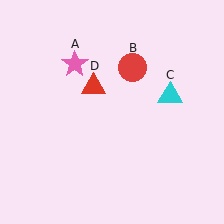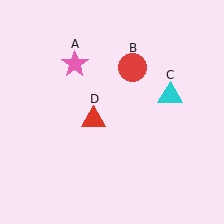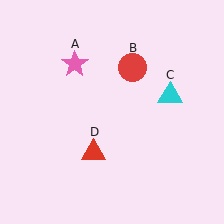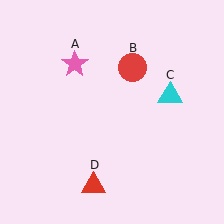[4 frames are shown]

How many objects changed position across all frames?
1 object changed position: red triangle (object D).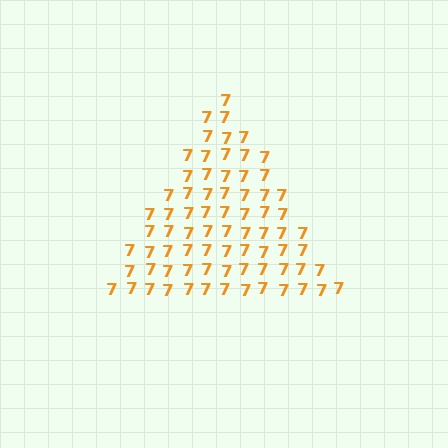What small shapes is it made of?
It is made of small digit 7's.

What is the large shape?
The large shape is a triangle.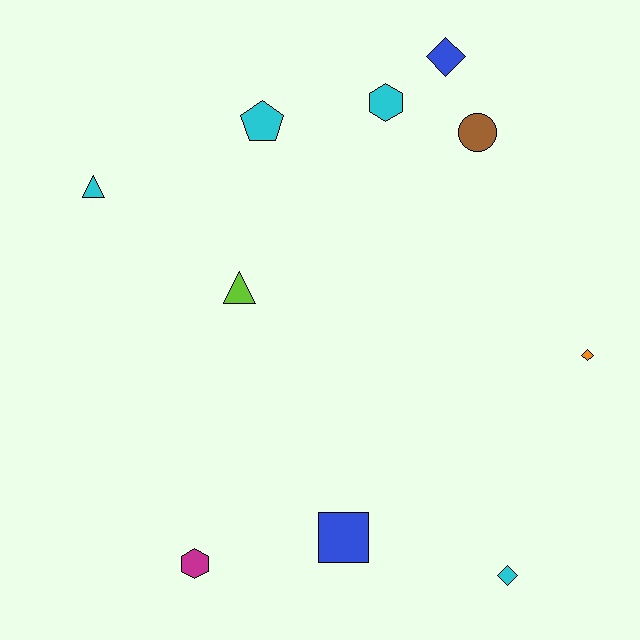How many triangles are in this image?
There are 2 triangles.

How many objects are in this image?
There are 10 objects.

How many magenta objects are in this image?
There is 1 magenta object.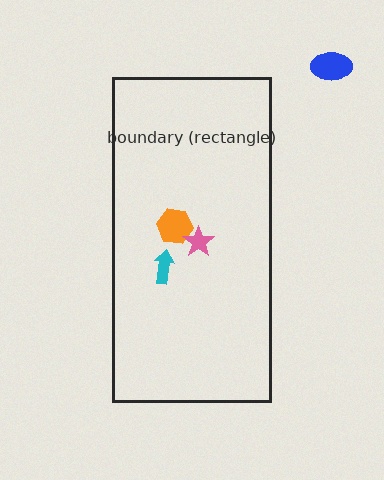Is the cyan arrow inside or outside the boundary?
Inside.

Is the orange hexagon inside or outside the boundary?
Inside.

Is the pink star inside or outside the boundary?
Inside.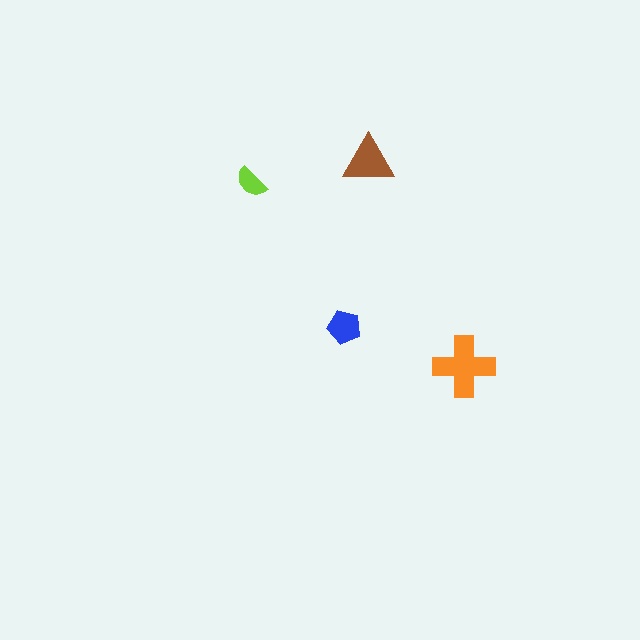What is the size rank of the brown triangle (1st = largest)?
2nd.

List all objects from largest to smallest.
The orange cross, the brown triangle, the blue pentagon, the lime semicircle.